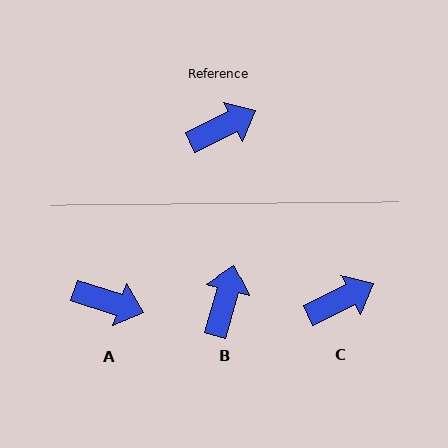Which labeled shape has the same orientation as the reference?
C.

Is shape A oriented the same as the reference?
No, it is off by about 43 degrees.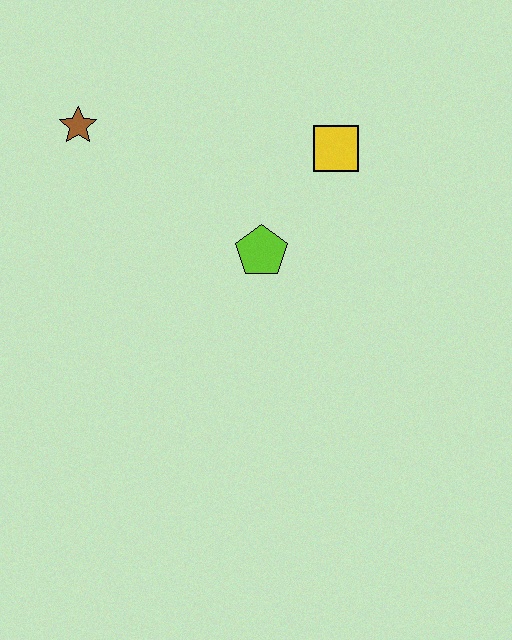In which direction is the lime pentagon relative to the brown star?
The lime pentagon is to the right of the brown star.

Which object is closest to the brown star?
The lime pentagon is closest to the brown star.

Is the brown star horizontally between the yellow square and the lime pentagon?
No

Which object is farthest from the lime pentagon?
The brown star is farthest from the lime pentagon.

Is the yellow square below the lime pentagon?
No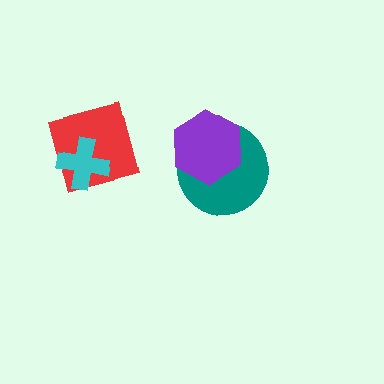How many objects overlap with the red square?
1 object overlaps with the red square.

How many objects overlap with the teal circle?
1 object overlaps with the teal circle.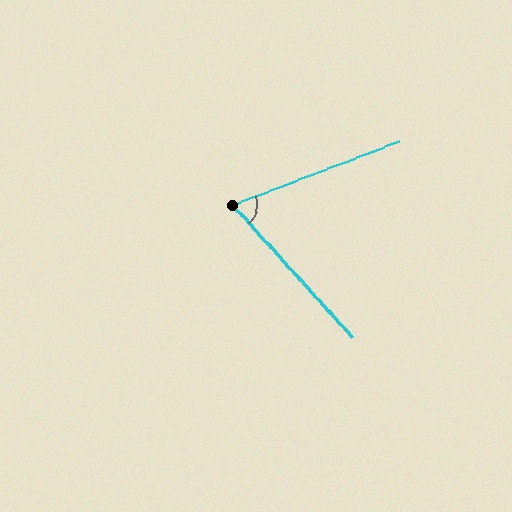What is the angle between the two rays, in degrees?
Approximately 68 degrees.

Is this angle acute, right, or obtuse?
It is acute.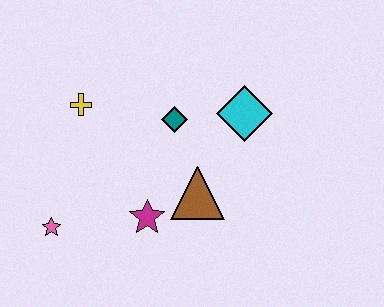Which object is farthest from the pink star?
The cyan diamond is farthest from the pink star.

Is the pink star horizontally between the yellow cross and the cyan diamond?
No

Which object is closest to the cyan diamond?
The teal diamond is closest to the cyan diamond.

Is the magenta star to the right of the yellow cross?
Yes